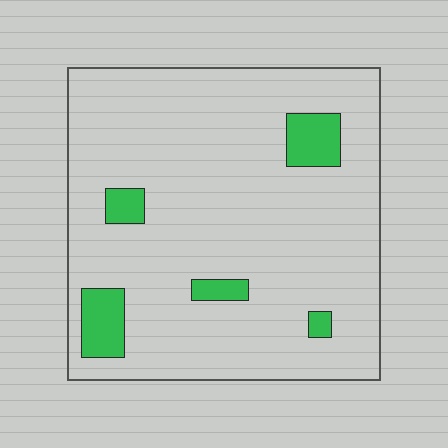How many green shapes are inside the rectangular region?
5.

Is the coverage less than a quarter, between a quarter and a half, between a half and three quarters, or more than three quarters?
Less than a quarter.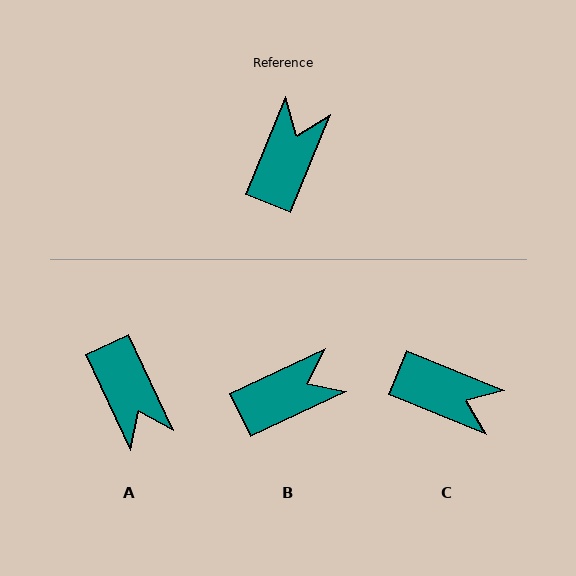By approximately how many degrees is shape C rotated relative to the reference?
Approximately 90 degrees clockwise.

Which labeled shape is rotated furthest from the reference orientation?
A, about 132 degrees away.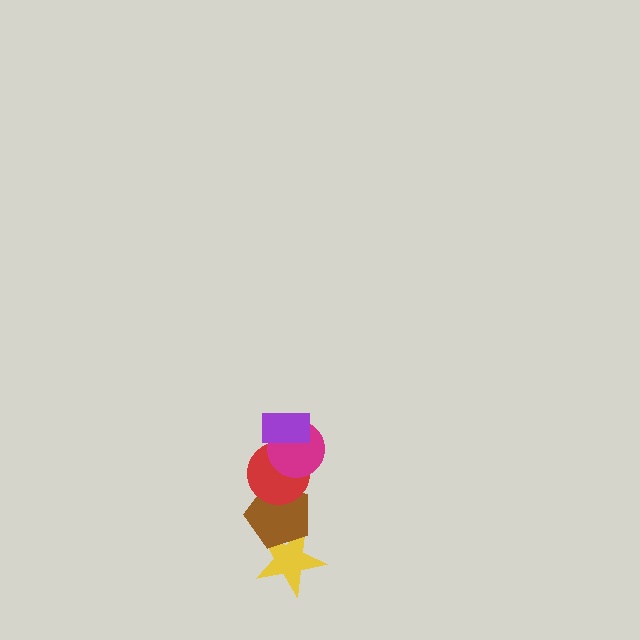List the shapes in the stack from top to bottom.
From top to bottom: the purple rectangle, the magenta circle, the red circle, the brown pentagon, the yellow star.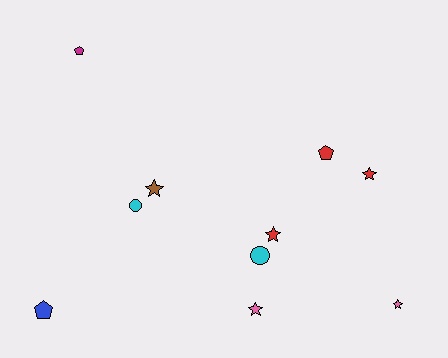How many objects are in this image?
There are 10 objects.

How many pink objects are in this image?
There are 2 pink objects.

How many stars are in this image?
There are 5 stars.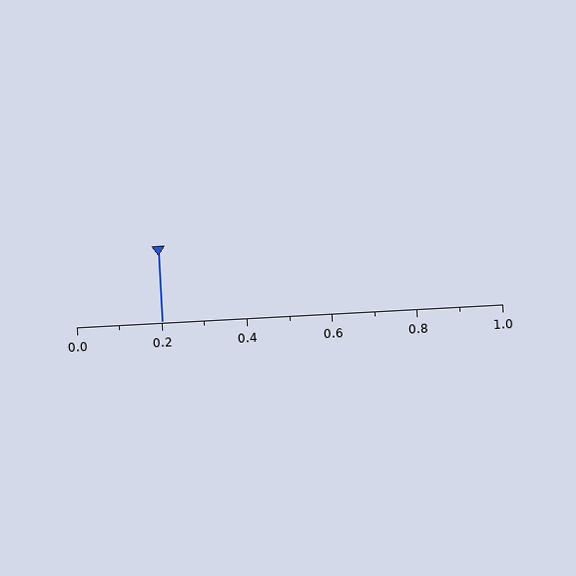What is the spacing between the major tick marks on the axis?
The major ticks are spaced 0.2 apart.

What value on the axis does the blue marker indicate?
The marker indicates approximately 0.2.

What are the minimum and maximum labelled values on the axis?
The axis runs from 0.0 to 1.0.